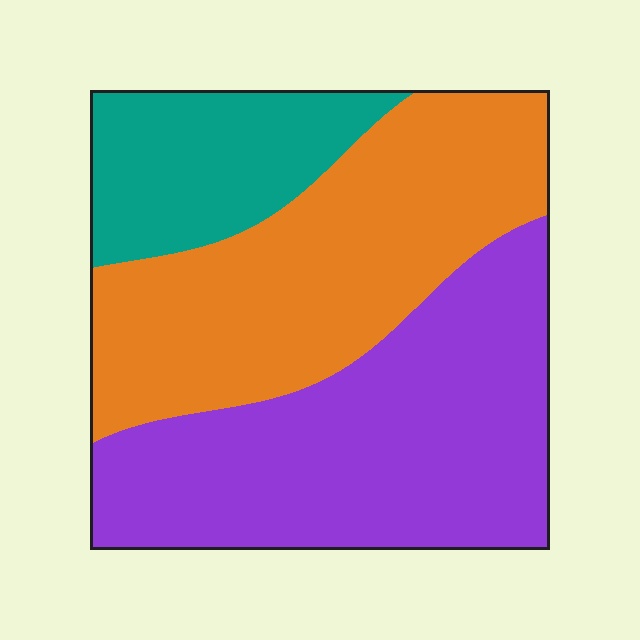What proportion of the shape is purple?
Purple takes up about two fifths (2/5) of the shape.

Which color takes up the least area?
Teal, at roughly 20%.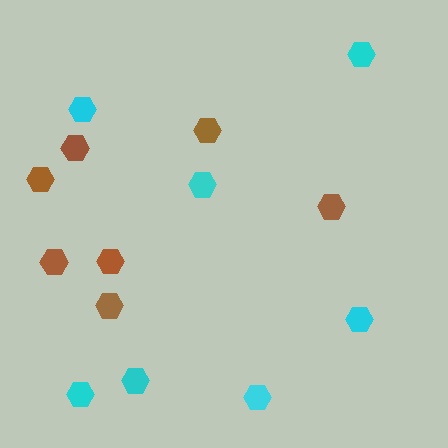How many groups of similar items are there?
There are 2 groups: one group of cyan hexagons (7) and one group of brown hexagons (7).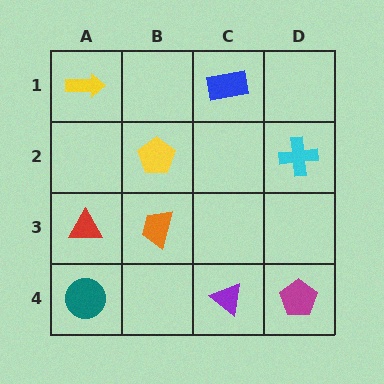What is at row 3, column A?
A red triangle.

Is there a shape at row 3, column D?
No, that cell is empty.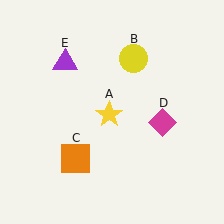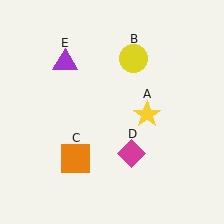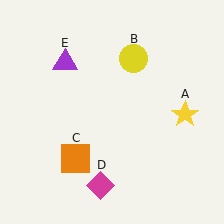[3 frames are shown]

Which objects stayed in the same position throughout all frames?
Yellow circle (object B) and orange square (object C) and purple triangle (object E) remained stationary.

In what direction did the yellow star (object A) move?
The yellow star (object A) moved right.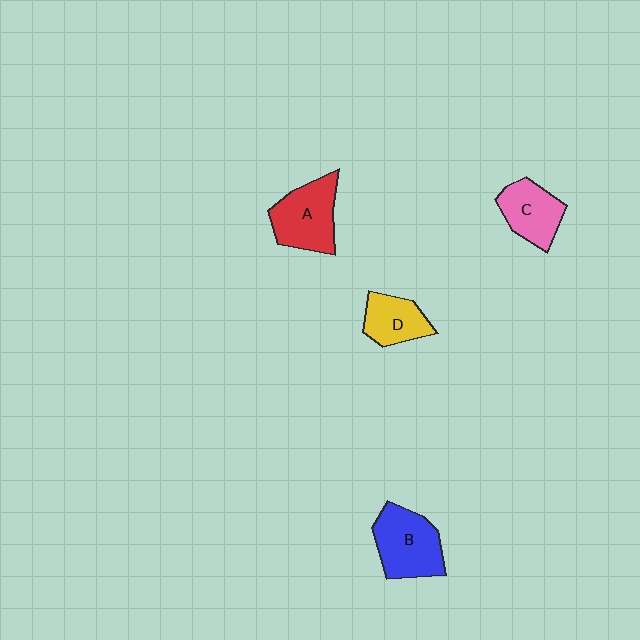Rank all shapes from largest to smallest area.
From largest to smallest: B (blue), A (red), C (pink), D (yellow).